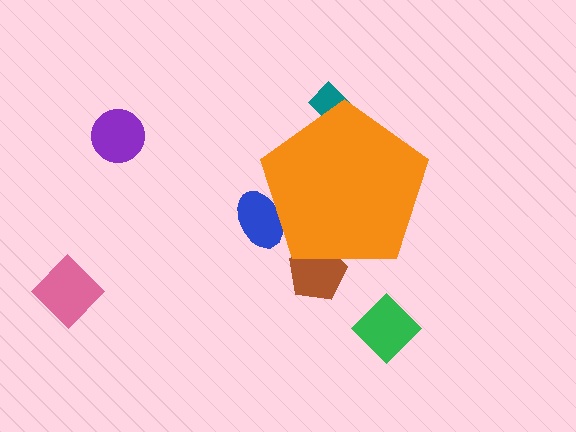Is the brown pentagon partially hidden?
Yes, the brown pentagon is partially hidden behind the orange pentagon.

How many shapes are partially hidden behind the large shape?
3 shapes are partially hidden.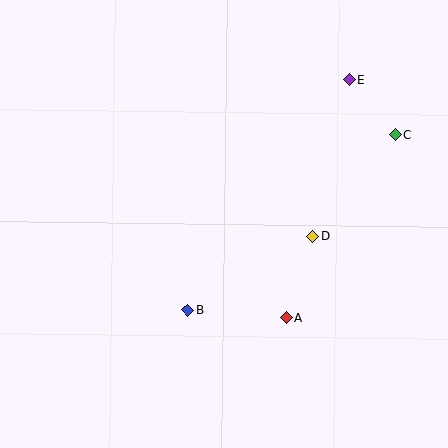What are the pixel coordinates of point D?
Point D is at (313, 237).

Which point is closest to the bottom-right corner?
Point A is closest to the bottom-right corner.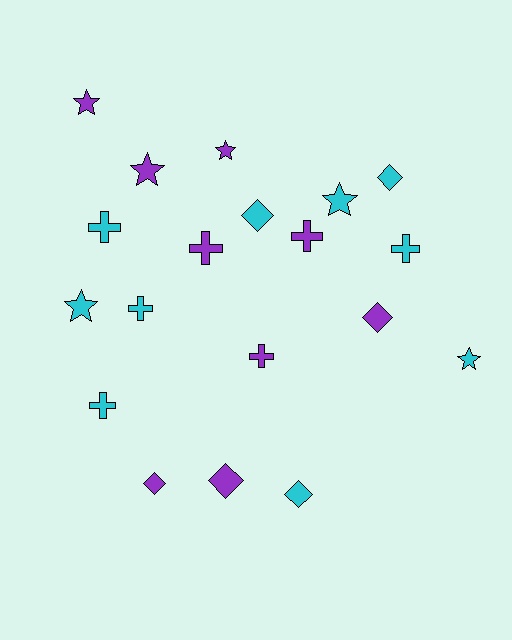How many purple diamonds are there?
There are 3 purple diamonds.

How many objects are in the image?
There are 19 objects.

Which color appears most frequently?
Cyan, with 10 objects.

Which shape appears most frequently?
Cross, with 7 objects.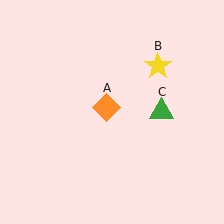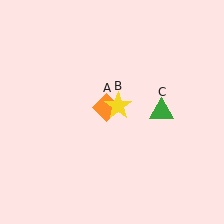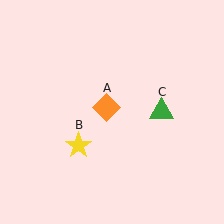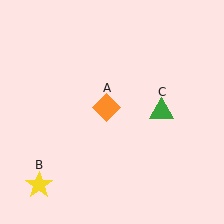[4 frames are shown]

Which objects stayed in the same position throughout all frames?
Orange diamond (object A) and green triangle (object C) remained stationary.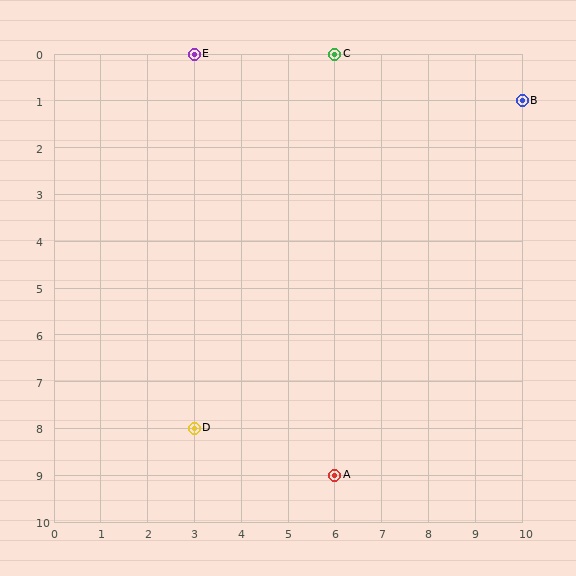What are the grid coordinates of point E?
Point E is at grid coordinates (3, 0).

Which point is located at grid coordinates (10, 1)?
Point B is at (10, 1).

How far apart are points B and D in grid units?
Points B and D are 7 columns and 7 rows apart (about 9.9 grid units diagonally).